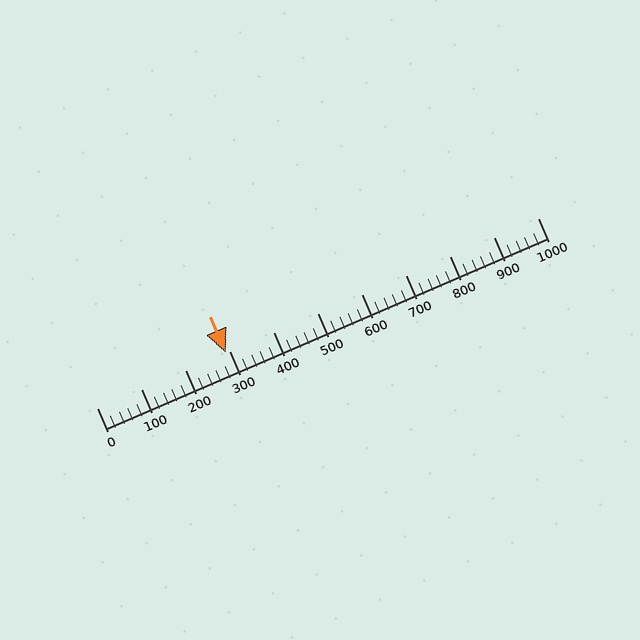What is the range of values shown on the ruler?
The ruler shows values from 0 to 1000.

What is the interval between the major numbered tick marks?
The major tick marks are spaced 100 units apart.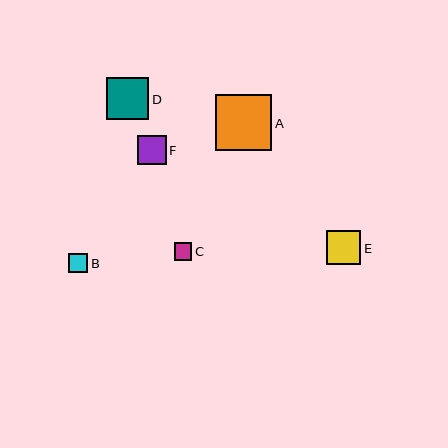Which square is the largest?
Square A is the largest with a size of approximately 56 pixels.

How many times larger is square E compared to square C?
Square E is approximately 2.0 times the size of square C.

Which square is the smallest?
Square C is the smallest with a size of approximately 17 pixels.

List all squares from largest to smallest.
From largest to smallest: A, D, E, F, B, C.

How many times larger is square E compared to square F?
Square E is approximately 1.2 times the size of square F.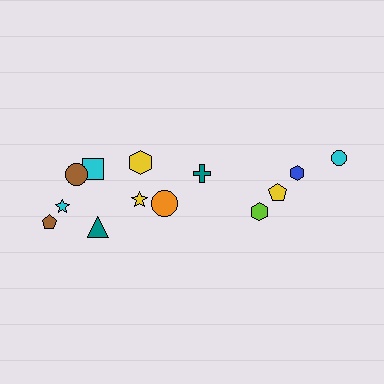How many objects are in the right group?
There are 5 objects.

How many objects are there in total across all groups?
There are 13 objects.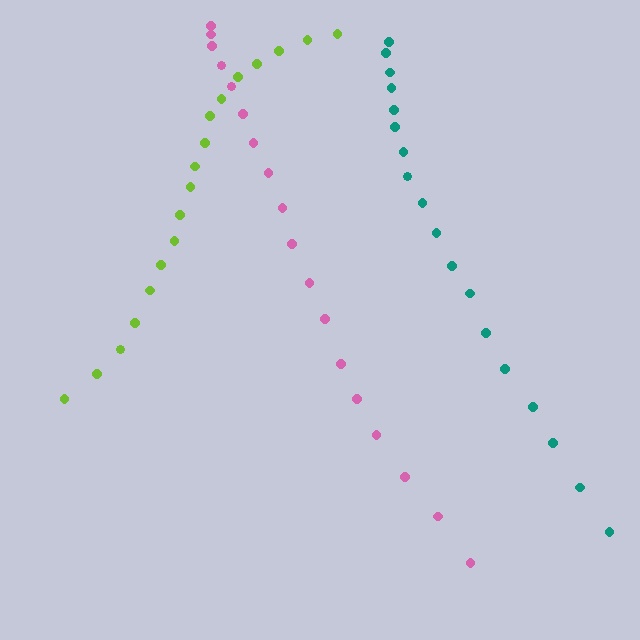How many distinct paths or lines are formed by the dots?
There are 3 distinct paths.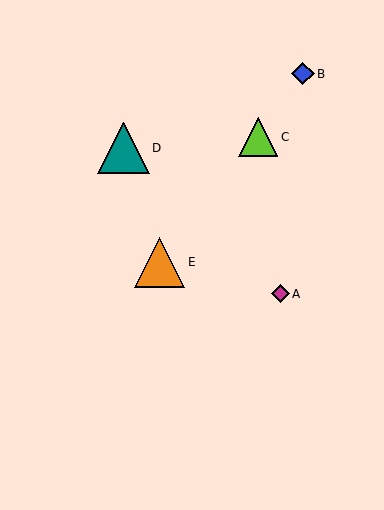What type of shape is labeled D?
Shape D is a teal triangle.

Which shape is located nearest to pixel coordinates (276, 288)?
The magenta diamond (labeled A) at (280, 294) is nearest to that location.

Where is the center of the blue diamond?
The center of the blue diamond is at (303, 74).